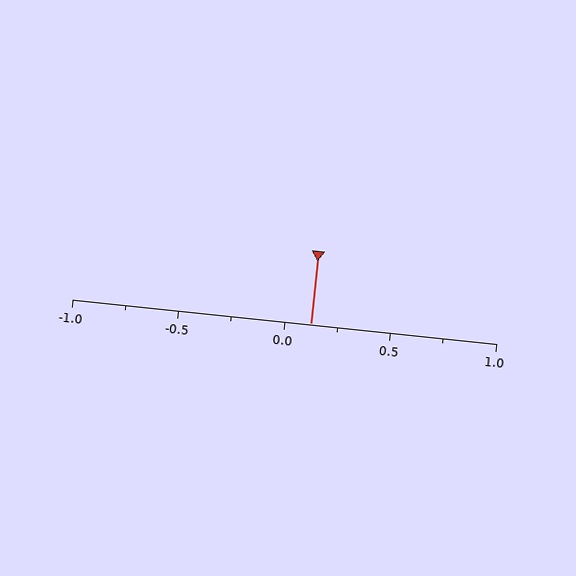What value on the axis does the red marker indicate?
The marker indicates approximately 0.12.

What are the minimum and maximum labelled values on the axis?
The axis runs from -1.0 to 1.0.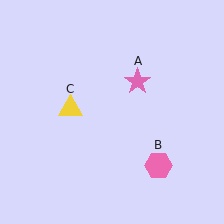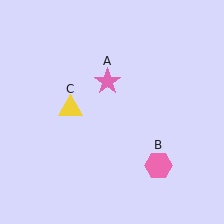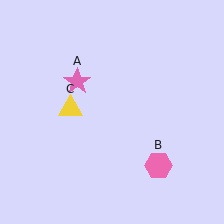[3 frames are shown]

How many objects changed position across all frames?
1 object changed position: pink star (object A).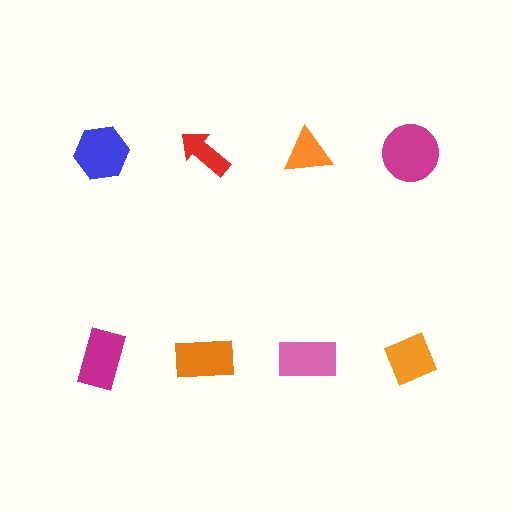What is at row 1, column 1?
A blue hexagon.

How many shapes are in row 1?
4 shapes.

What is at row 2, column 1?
A magenta rectangle.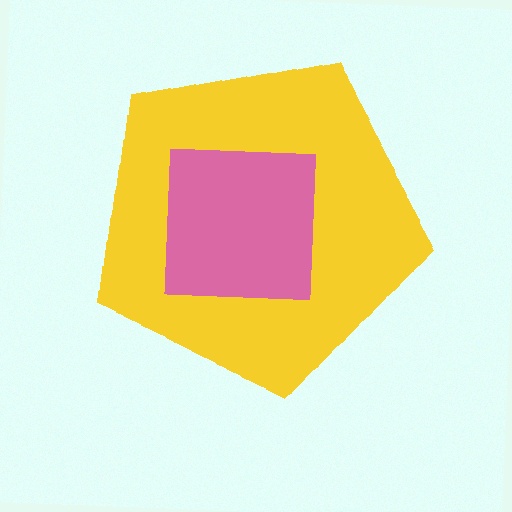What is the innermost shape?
The pink square.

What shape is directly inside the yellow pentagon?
The pink square.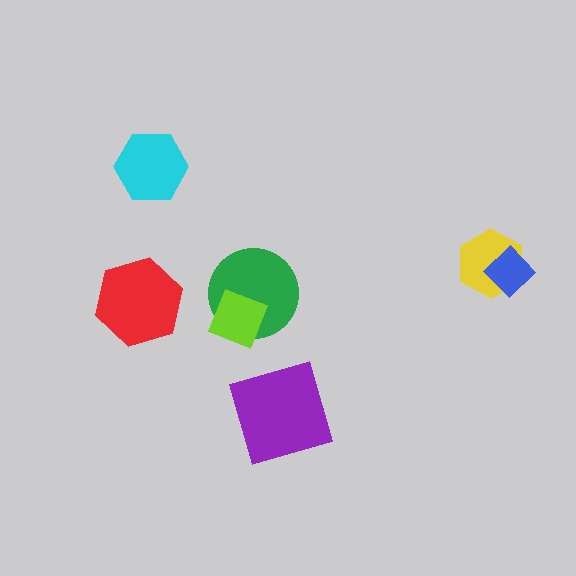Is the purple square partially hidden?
No, no other shape covers it.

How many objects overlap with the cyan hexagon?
0 objects overlap with the cyan hexagon.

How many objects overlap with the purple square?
0 objects overlap with the purple square.